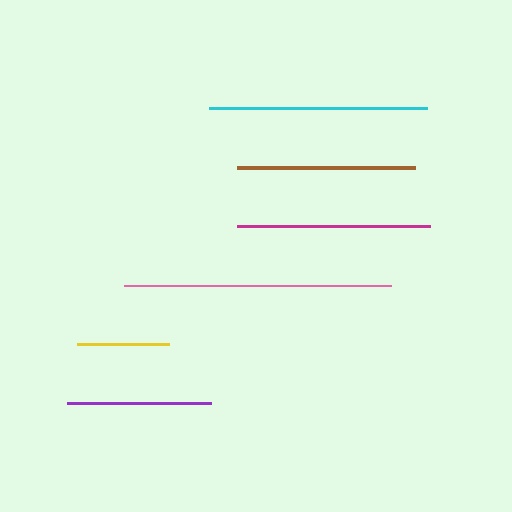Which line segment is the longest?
The pink line is the longest at approximately 267 pixels.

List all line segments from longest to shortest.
From longest to shortest: pink, cyan, magenta, brown, purple, yellow.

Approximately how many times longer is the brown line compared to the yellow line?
The brown line is approximately 1.9 times the length of the yellow line.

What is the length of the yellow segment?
The yellow segment is approximately 92 pixels long.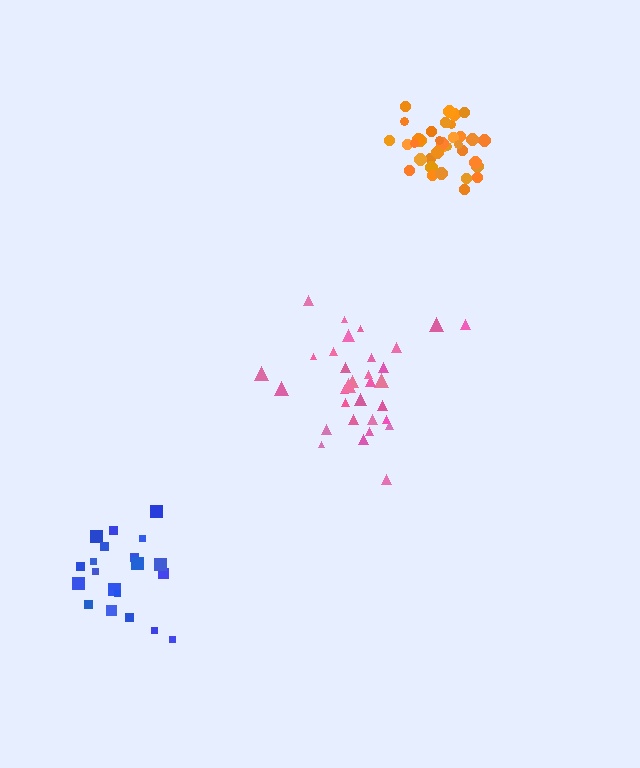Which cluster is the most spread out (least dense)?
Blue.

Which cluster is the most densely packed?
Orange.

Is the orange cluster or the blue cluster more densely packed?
Orange.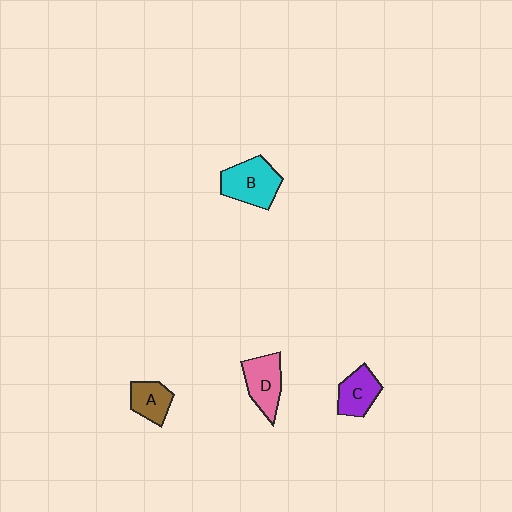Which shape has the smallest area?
Shape A (brown).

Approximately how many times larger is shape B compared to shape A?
Approximately 1.6 times.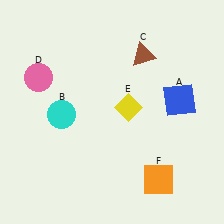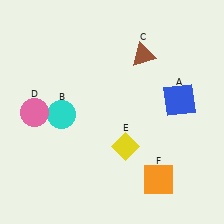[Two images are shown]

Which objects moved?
The objects that moved are: the pink circle (D), the yellow diamond (E).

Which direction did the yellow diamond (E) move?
The yellow diamond (E) moved down.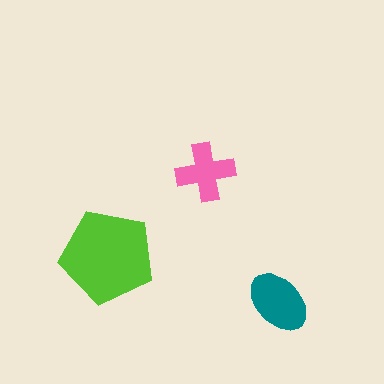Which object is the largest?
The lime pentagon.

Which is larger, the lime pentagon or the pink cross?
The lime pentagon.